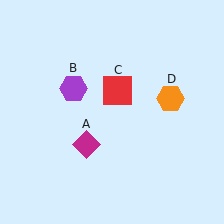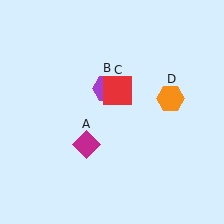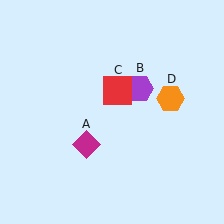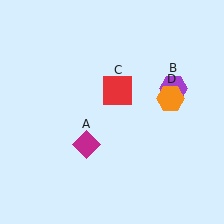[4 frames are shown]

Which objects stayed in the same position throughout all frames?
Magenta diamond (object A) and red square (object C) and orange hexagon (object D) remained stationary.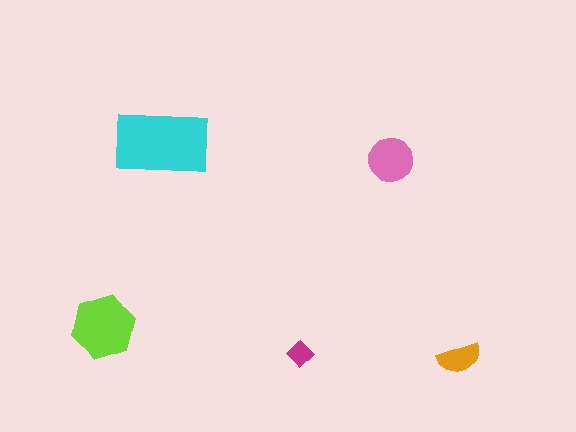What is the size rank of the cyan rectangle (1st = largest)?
1st.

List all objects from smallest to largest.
The magenta diamond, the orange semicircle, the pink circle, the lime hexagon, the cyan rectangle.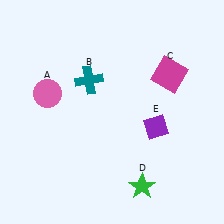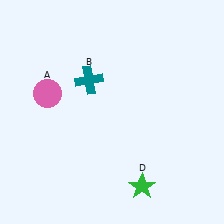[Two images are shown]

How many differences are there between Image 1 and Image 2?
There are 2 differences between the two images.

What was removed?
The magenta square (C), the purple diamond (E) were removed in Image 2.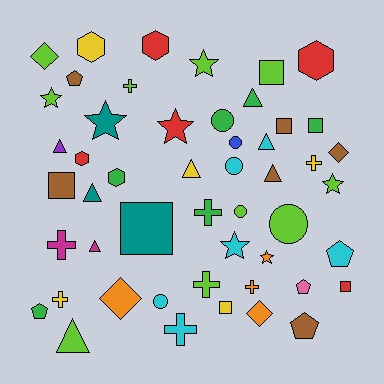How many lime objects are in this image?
There are 10 lime objects.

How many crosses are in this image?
There are 8 crosses.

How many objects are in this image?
There are 50 objects.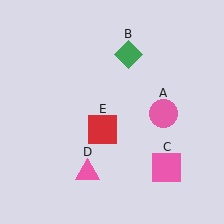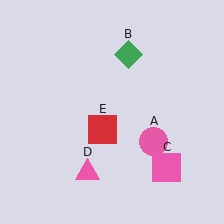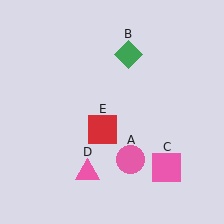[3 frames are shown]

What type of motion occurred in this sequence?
The pink circle (object A) rotated clockwise around the center of the scene.